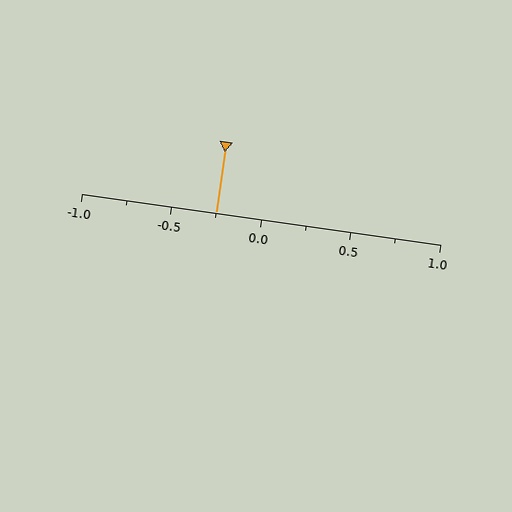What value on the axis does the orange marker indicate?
The marker indicates approximately -0.25.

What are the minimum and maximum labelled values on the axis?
The axis runs from -1.0 to 1.0.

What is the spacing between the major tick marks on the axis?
The major ticks are spaced 0.5 apart.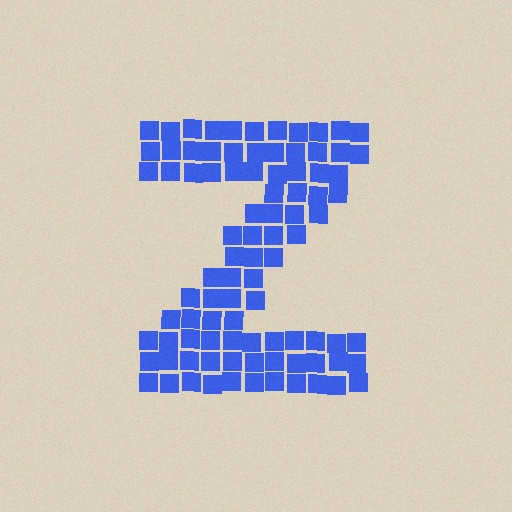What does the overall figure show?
The overall figure shows the letter Z.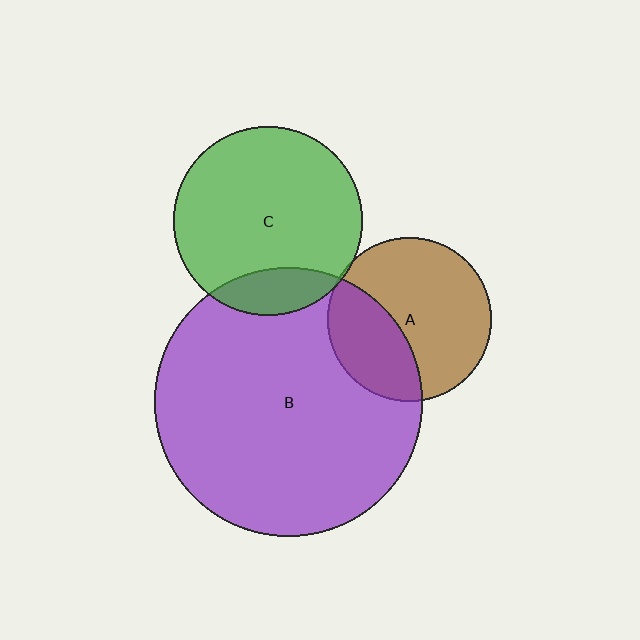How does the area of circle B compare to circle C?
Approximately 2.0 times.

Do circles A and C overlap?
Yes.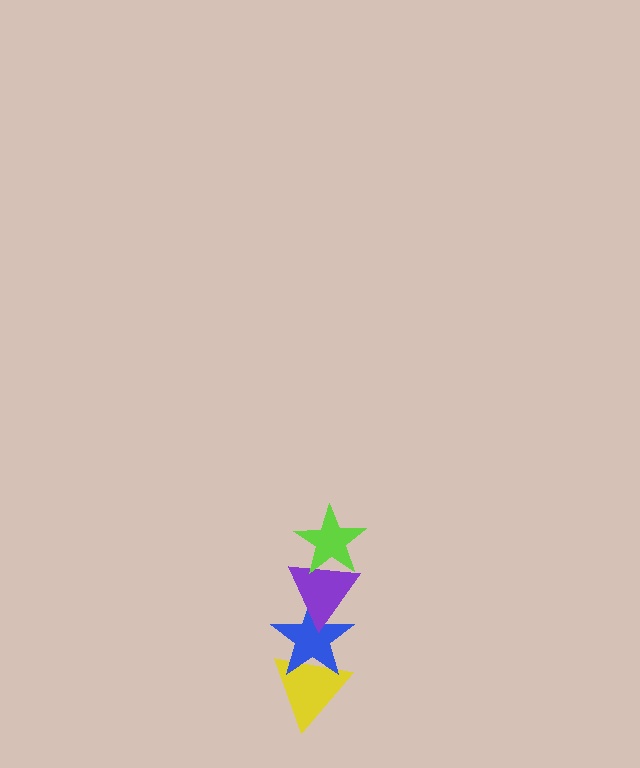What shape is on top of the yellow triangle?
The blue star is on top of the yellow triangle.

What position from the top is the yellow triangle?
The yellow triangle is 4th from the top.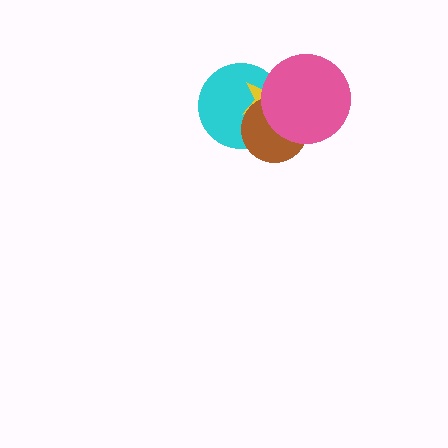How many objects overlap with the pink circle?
3 objects overlap with the pink circle.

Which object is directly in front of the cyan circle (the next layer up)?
The yellow star is directly in front of the cyan circle.